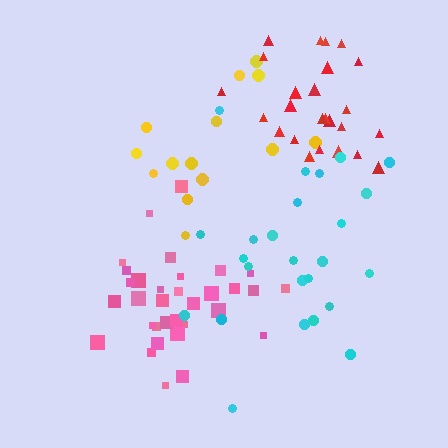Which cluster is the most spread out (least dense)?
Yellow.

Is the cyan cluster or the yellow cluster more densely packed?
Cyan.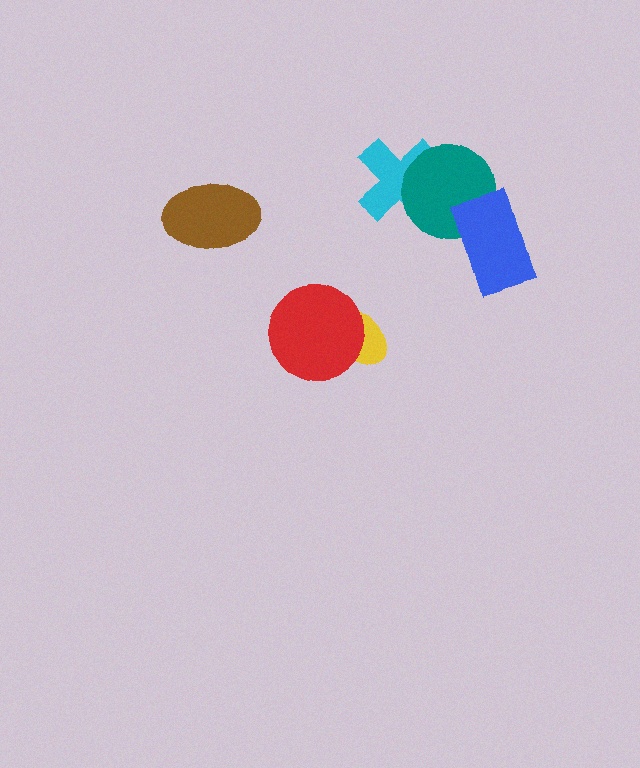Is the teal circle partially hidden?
Yes, it is partially covered by another shape.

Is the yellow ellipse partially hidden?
Yes, it is partially covered by another shape.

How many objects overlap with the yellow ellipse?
1 object overlaps with the yellow ellipse.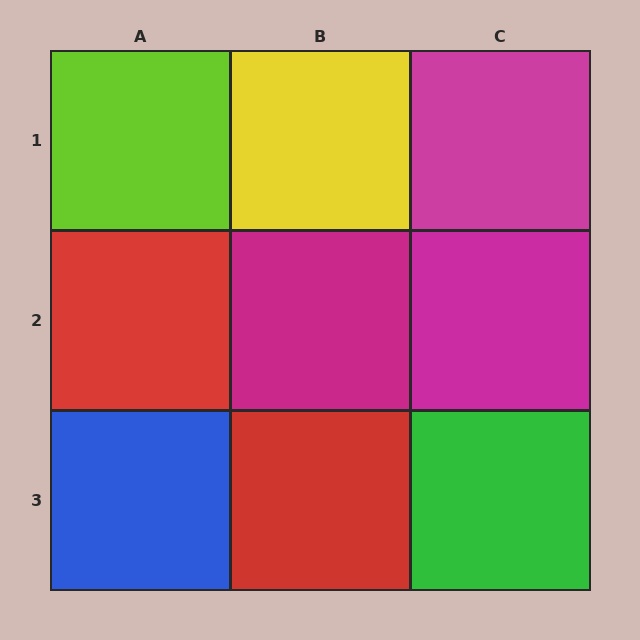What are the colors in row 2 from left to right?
Red, magenta, magenta.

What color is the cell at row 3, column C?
Green.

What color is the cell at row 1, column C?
Magenta.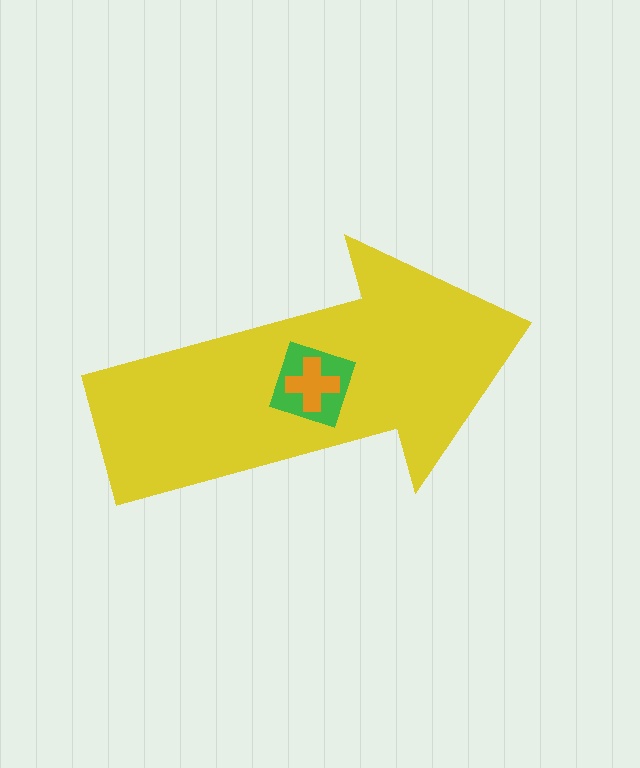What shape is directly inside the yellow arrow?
The green square.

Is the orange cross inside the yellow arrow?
Yes.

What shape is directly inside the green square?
The orange cross.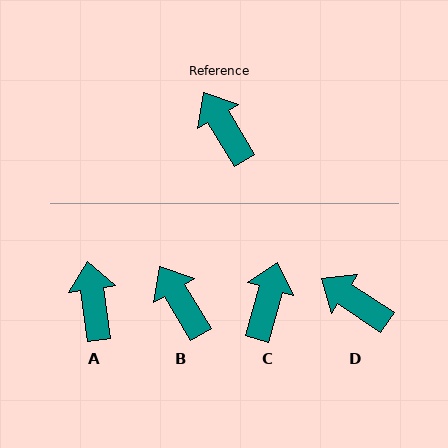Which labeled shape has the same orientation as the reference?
B.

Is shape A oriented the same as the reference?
No, it is off by about 23 degrees.